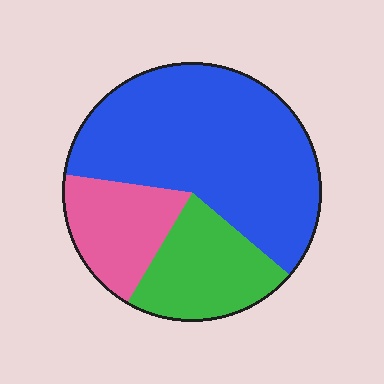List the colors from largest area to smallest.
From largest to smallest: blue, green, pink.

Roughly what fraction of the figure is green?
Green covers 22% of the figure.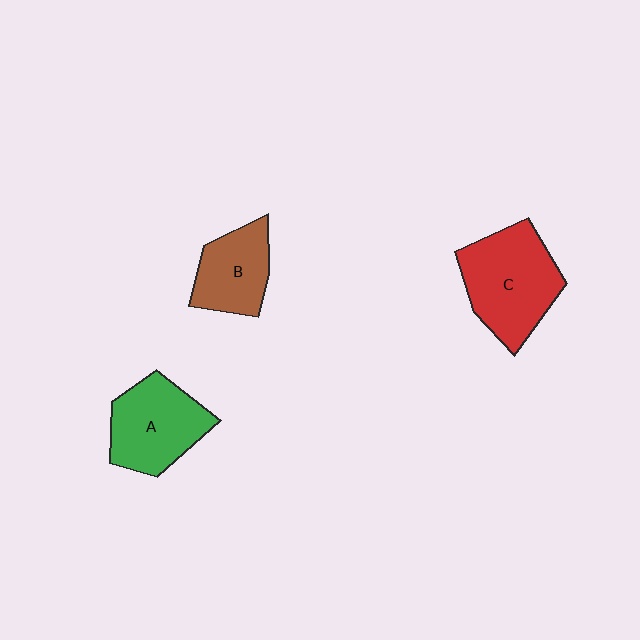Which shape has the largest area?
Shape C (red).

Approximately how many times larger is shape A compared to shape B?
Approximately 1.3 times.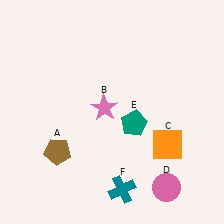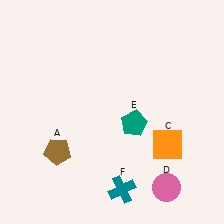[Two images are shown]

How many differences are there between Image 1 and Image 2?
There is 1 difference between the two images.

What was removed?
The pink star (B) was removed in Image 2.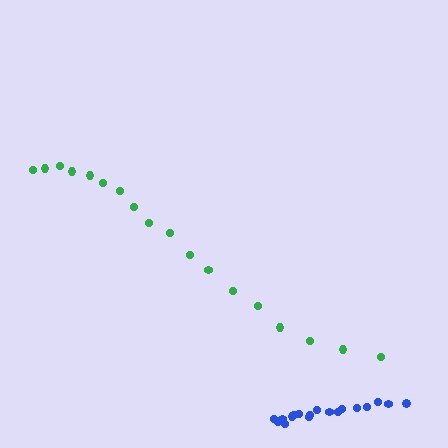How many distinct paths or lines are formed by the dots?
There are 2 distinct paths.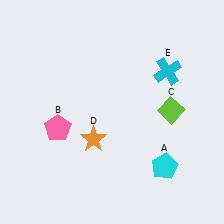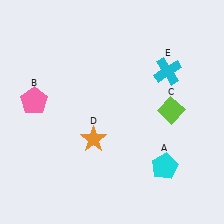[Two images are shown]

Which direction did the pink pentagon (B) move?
The pink pentagon (B) moved up.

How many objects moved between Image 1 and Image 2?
1 object moved between the two images.